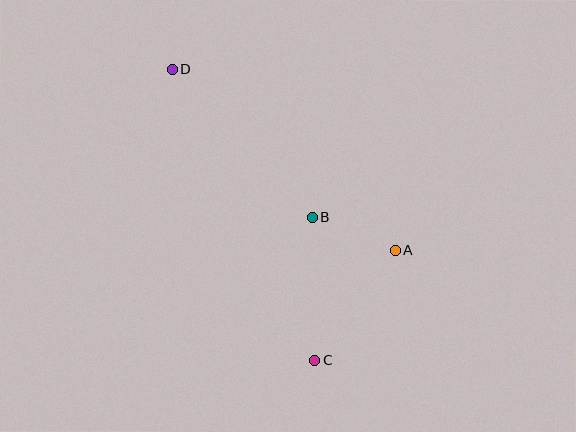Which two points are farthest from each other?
Points C and D are farthest from each other.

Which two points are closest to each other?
Points A and B are closest to each other.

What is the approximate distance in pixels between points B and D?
The distance between B and D is approximately 204 pixels.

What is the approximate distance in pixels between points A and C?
The distance between A and C is approximately 136 pixels.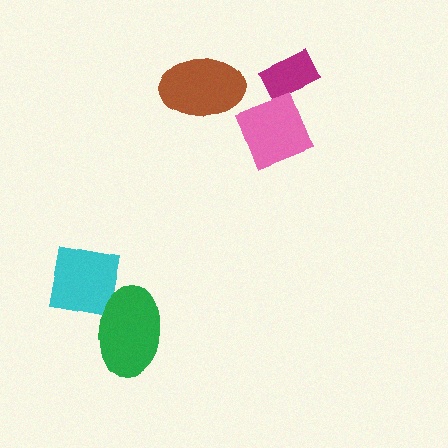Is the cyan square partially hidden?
Yes, it is partially covered by another shape.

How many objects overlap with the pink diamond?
1 object overlaps with the pink diamond.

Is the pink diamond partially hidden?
No, no other shape covers it.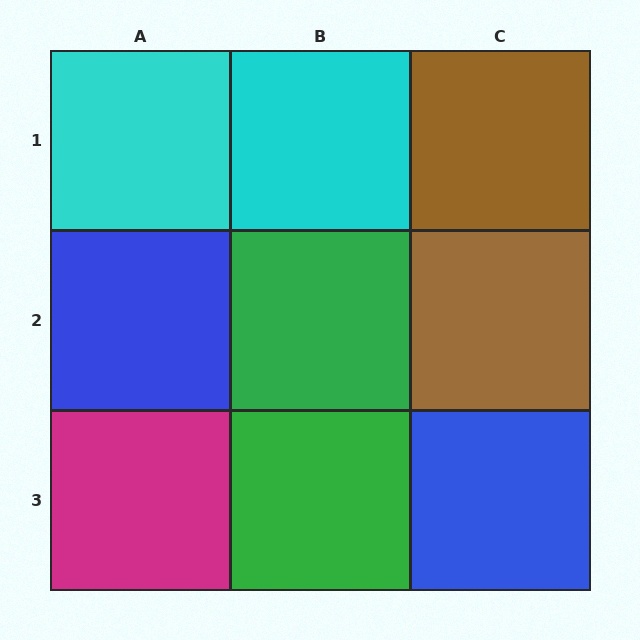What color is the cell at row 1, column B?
Cyan.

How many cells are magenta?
1 cell is magenta.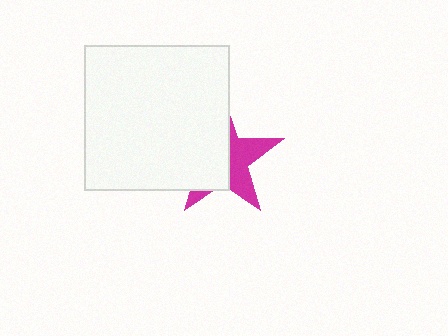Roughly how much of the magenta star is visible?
A small part of it is visible (roughly 43%).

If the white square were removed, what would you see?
You would see the complete magenta star.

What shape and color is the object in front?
The object in front is a white square.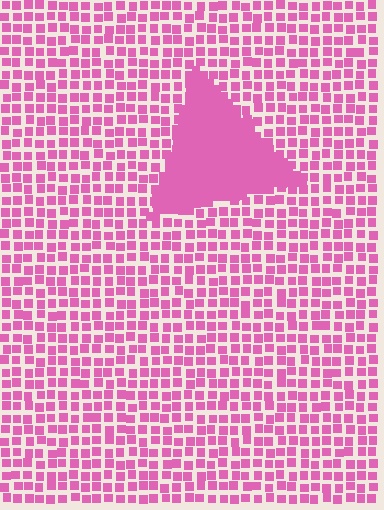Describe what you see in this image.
The image contains small pink elements arranged at two different densities. A triangle-shaped region is visible where the elements are more densely packed than the surrounding area.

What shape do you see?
I see a triangle.